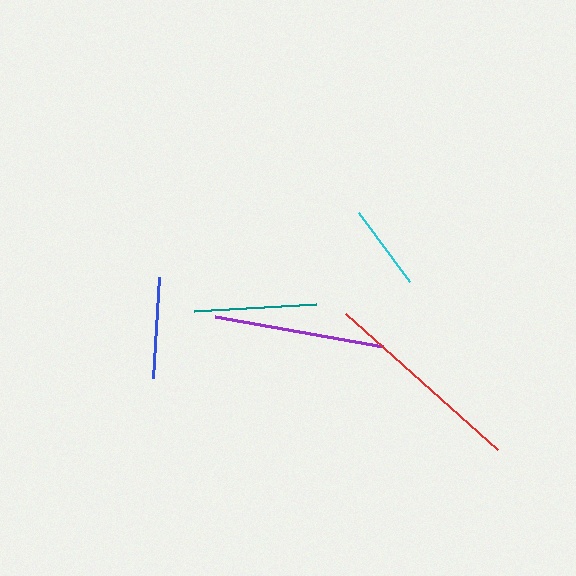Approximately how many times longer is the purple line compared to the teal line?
The purple line is approximately 1.4 times the length of the teal line.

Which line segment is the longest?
The red line is the longest at approximately 205 pixels.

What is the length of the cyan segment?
The cyan segment is approximately 85 pixels long.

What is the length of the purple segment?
The purple segment is approximately 171 pixels long.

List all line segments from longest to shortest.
From longest to shortest: red, purple, teal, blue, cyan.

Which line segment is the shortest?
The cyan line is the shortest at approximately 85 pixels.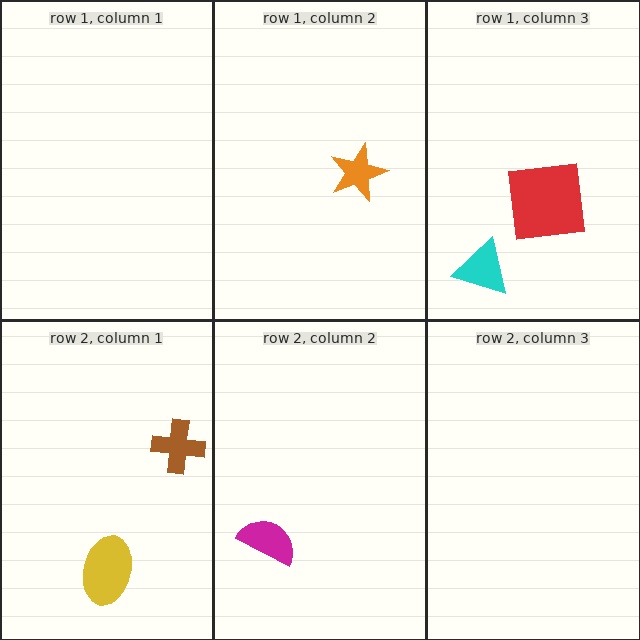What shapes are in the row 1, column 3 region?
The red square, the cyan triangle.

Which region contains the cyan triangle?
The row 1, column 3 region.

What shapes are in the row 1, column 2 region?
The orange star.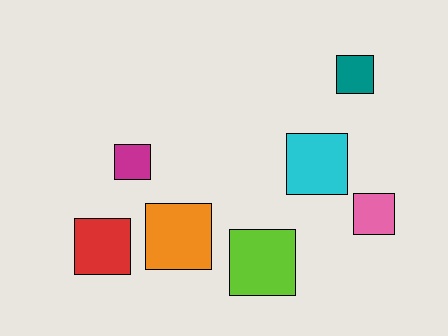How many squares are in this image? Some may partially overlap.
There are 7 squares.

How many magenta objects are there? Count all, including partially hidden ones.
There is 1 magenta object.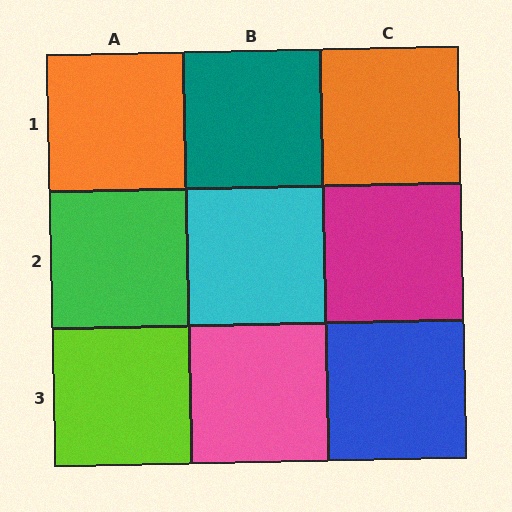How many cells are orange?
2 cells are orange.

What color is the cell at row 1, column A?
Orange.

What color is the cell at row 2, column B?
Cyan.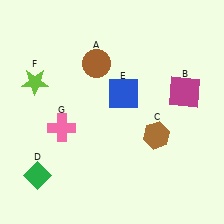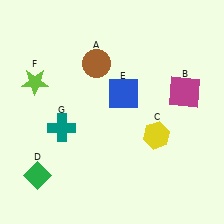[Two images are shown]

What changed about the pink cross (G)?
In Image 1, G is pink. In Image 2, it changed to teal.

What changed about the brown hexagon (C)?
In Image 1, C is brown. In Image 2, it changed to yellow.